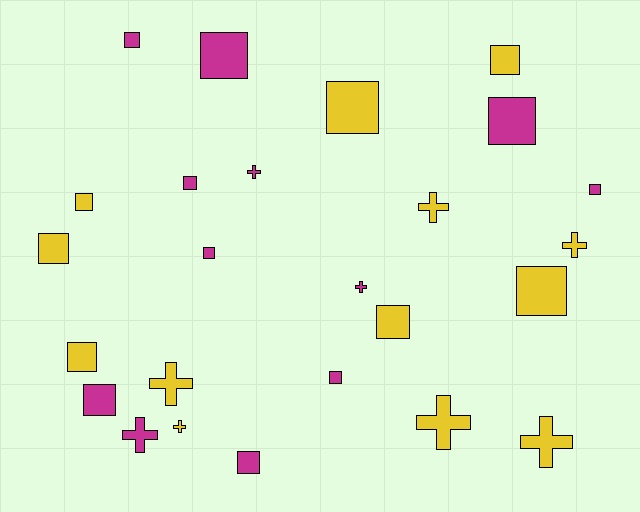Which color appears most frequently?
Yellow, with 13 objects.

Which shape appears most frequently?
Square, with 16 objects.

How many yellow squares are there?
There are 7 yellow squares.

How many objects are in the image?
There are 25 objects.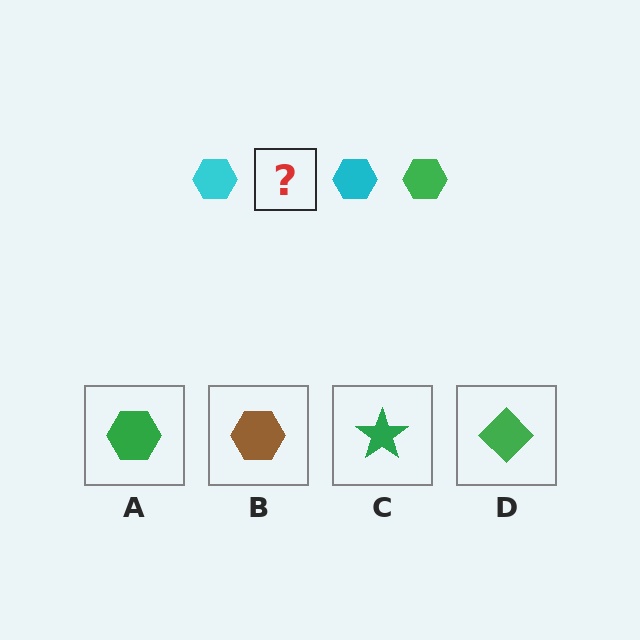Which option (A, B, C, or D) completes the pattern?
A.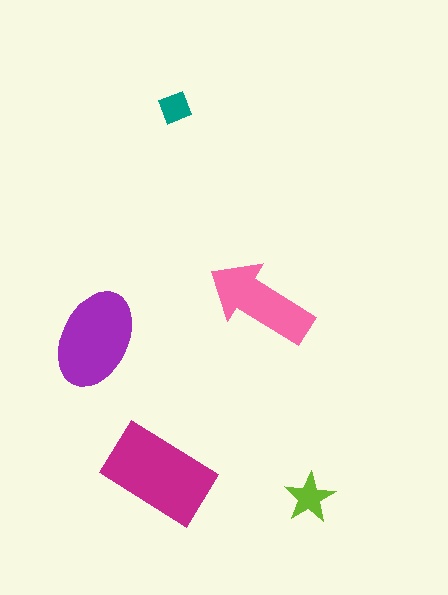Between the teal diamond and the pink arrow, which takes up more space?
The pink arrow.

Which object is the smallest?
The teal diamond.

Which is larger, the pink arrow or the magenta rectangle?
The magenta rectangle.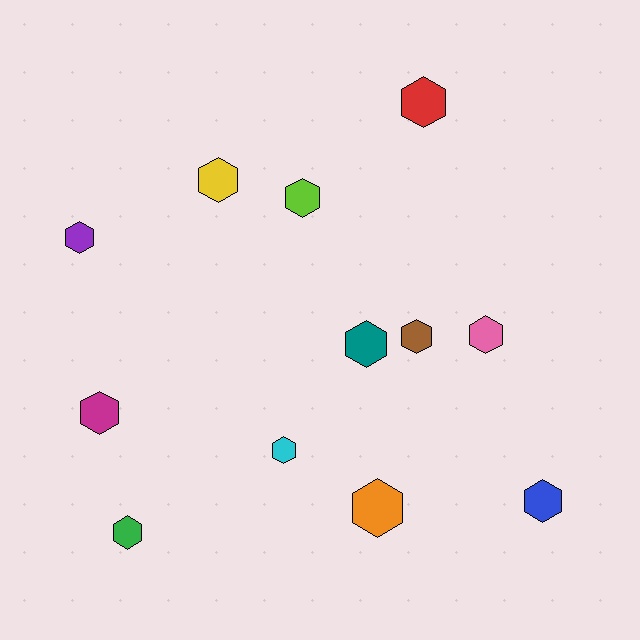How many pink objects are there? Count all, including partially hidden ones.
There is 1 pink object.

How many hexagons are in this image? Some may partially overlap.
There are 12 hexagons.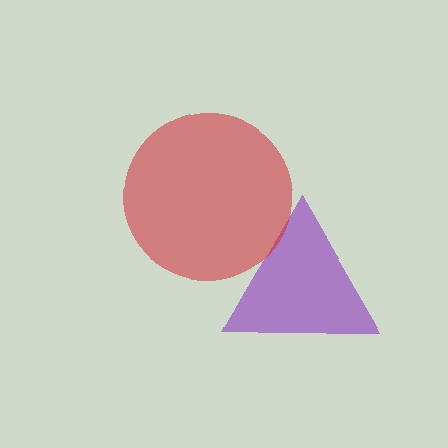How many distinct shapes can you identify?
There are 2 distinct shapes: a purple triangle, a red circle.